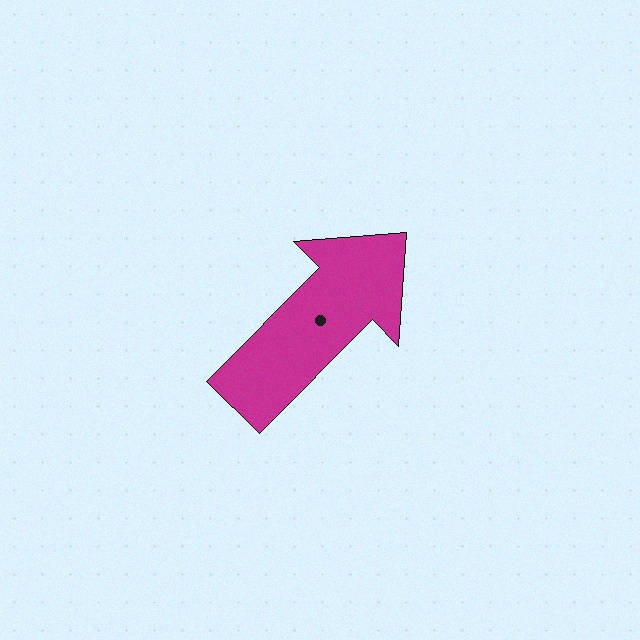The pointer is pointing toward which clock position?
Roughly 1 o'clock.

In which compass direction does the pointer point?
Northeast.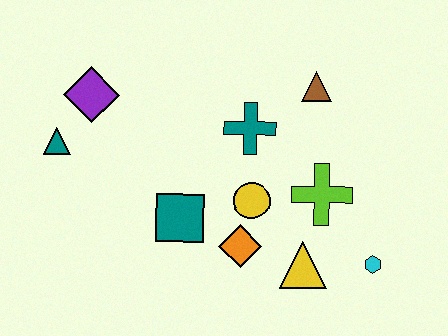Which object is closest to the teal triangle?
The purple diamond is closest to the teal triangle.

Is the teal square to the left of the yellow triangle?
Yes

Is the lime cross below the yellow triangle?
No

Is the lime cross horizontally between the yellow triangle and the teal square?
No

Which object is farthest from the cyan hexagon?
The teal triangle is farthest from the cyan hexagon.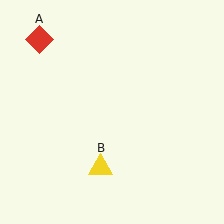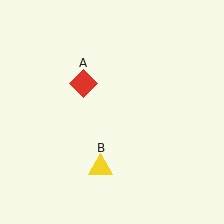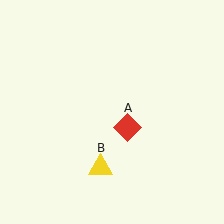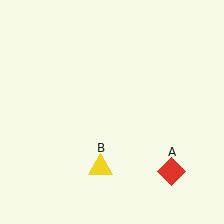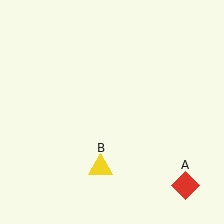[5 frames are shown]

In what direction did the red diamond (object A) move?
The red diamond (object A) moved down and to the right.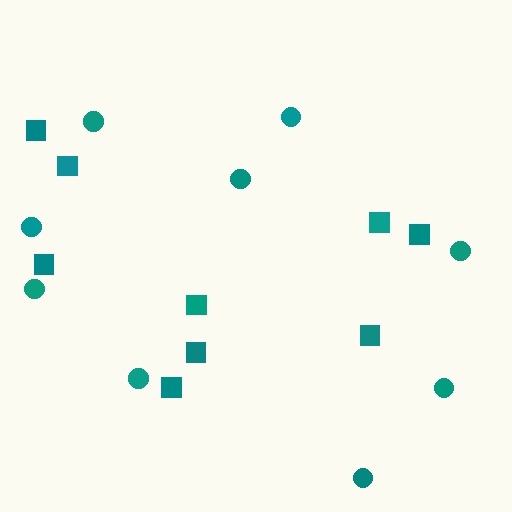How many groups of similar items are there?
There are 2 groups: one group of squares (9) and one group of circles (9).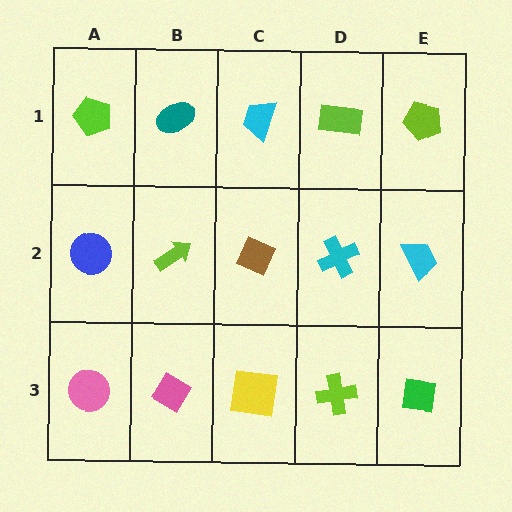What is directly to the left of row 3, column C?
A pink diamond.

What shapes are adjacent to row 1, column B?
A lime arrow (row 2, column B), a lime pentagon (row 1, column A), a cyan trapezoid (row 1, column C).